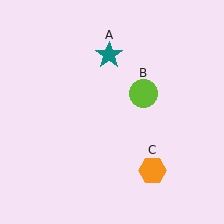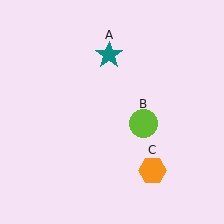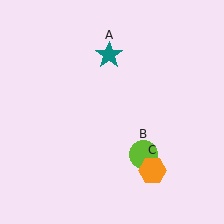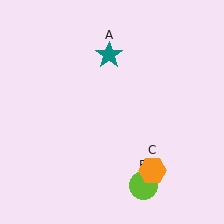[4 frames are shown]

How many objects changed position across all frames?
1 object changed position: lime circle (object B).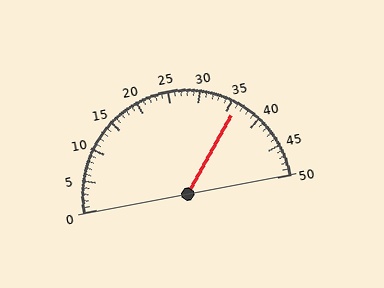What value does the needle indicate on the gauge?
The needle indicates approximately 36.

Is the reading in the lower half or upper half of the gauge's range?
The reading is in the upper half of the range (0 to 50).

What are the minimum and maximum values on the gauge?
The gauge ranges from 0 to 50.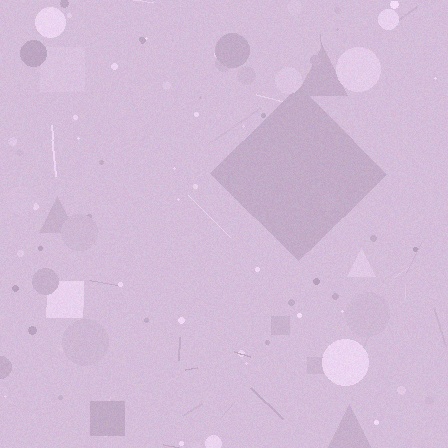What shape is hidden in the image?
A diamond is hidden in the image.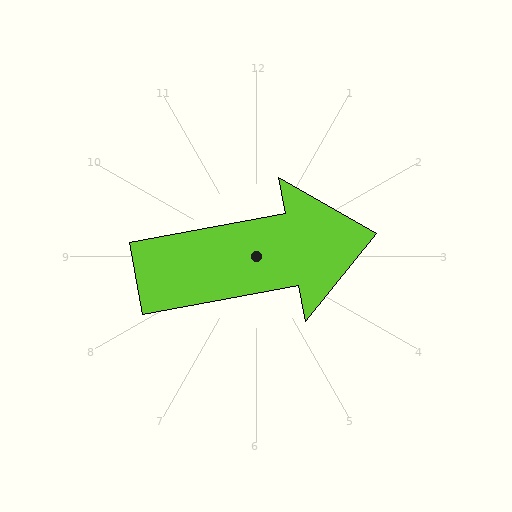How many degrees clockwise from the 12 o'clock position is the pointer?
Approximately 80 degrees.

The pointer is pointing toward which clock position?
Roughly 3 o'clock.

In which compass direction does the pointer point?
East.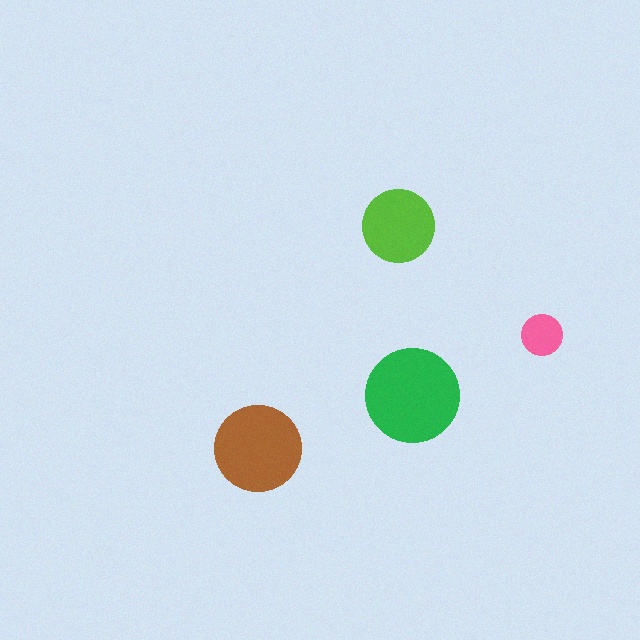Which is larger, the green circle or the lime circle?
The green one.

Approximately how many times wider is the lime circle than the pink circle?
About 2 times wider.